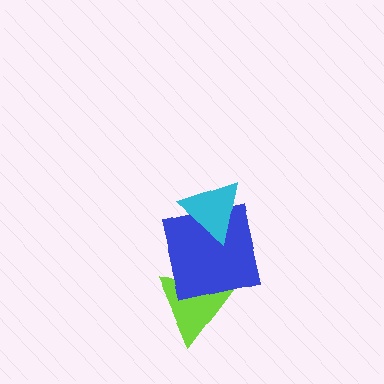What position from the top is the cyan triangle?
The cyan triangle is 1st from the top.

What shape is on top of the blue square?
The cyan triangle is on top of the blue square.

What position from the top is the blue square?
The blue square is 2nd from the top.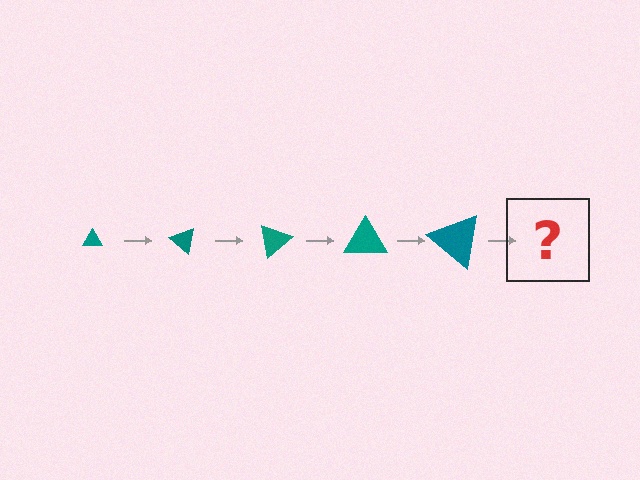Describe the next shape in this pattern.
It should be a triangle, larger than the previous one and rotated 200 degrees from the start.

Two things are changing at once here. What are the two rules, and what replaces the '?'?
The two rules are that the triangle grows larger each step and it rotates 40 degrees each step. The '?' should be a triangle, larger than the previous one and rotated 200 degrees from the start.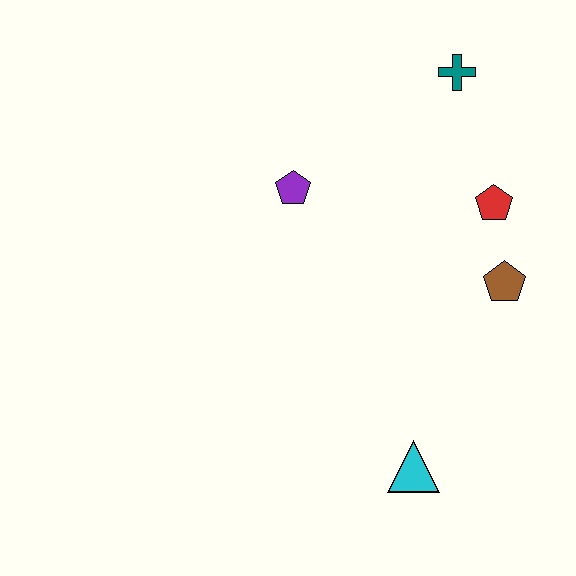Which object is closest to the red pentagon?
The brown pentagon is closest to the red pentagon.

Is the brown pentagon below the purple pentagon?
Yes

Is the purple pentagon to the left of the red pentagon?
Yes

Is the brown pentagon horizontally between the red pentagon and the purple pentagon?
No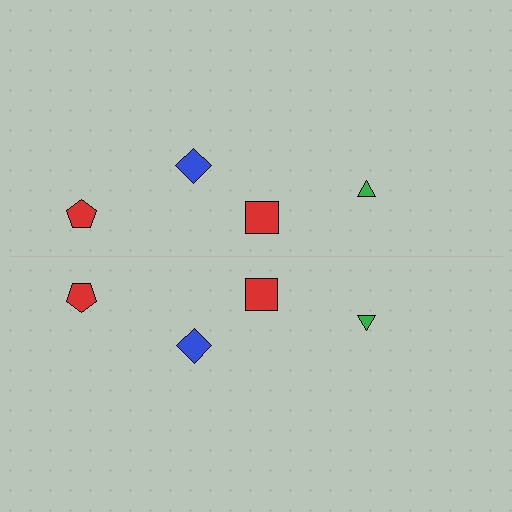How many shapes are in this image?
There are 8 shapes in this image.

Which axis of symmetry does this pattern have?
The pattern has a horizontal axis of symmetry running through the center of the image.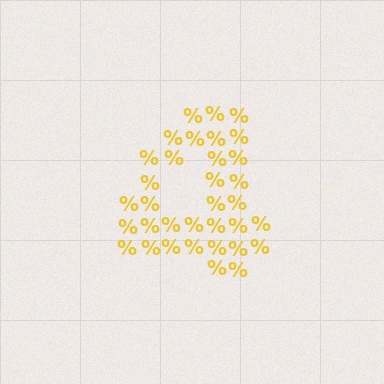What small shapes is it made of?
It is made of small percent signs.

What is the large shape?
The large shape is the digit 4.